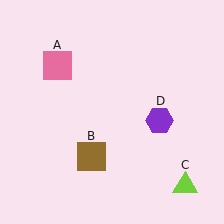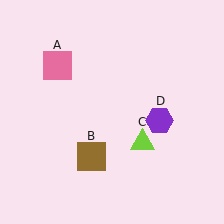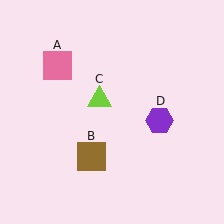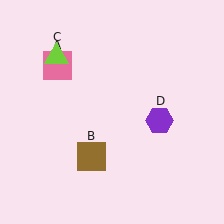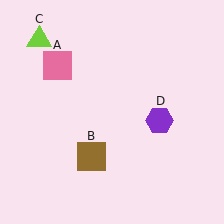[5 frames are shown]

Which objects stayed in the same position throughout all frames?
Pink square (object A) and brown square (object B) and purple hexagon (object D) remained stationary.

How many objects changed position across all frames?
1 object changed position: lime triangle (object C).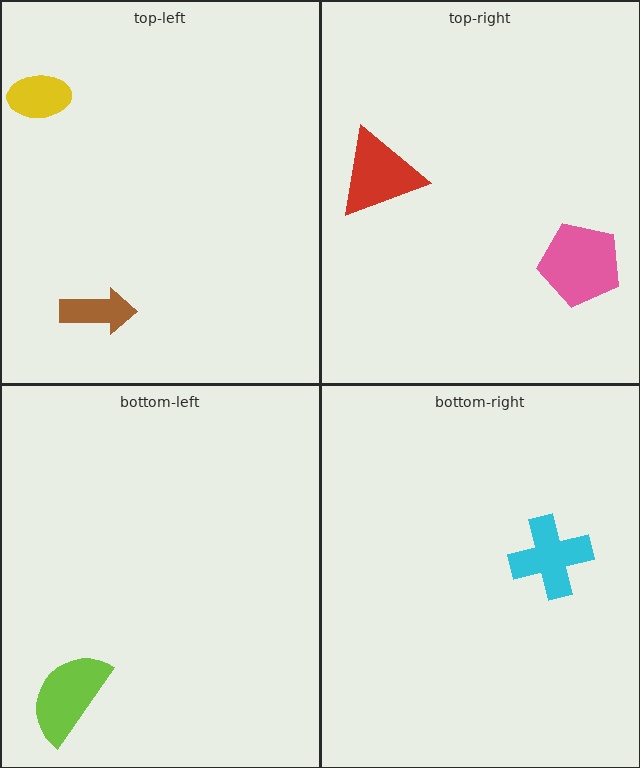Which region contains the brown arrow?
The top-left region.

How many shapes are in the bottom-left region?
1.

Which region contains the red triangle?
The top-right region.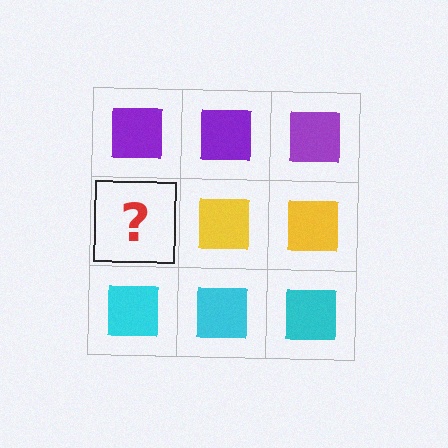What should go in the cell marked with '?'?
The missing cell should contain a yellow square.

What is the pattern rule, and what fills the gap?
The rule is that each row has a consistent color. The gap should be filled with a yellow square.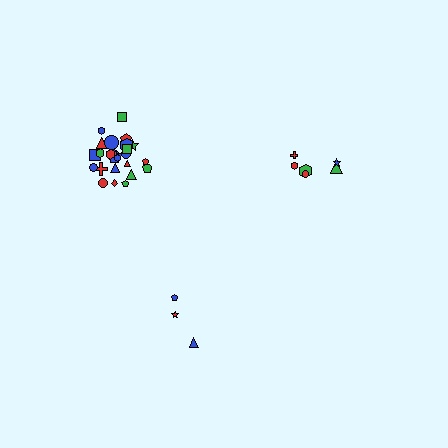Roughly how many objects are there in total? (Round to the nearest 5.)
Roughly 35 objects in total.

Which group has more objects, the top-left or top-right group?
The top-left group.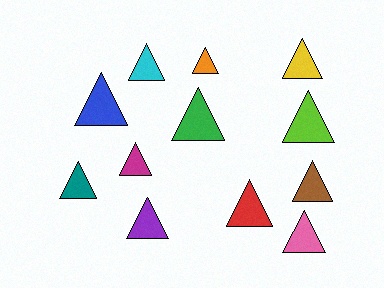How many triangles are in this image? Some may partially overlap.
There are 12 triangles.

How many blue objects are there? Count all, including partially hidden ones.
There is 1 blue object.